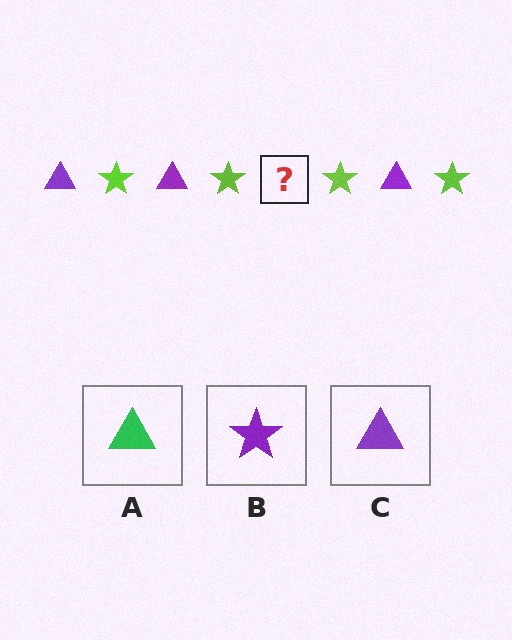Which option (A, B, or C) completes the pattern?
C.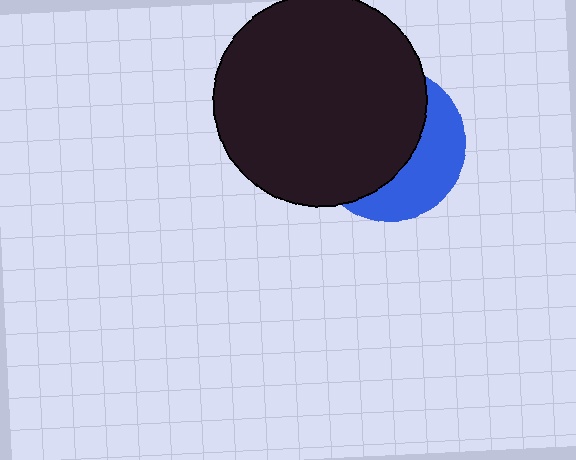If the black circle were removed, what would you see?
You would see the complete blue circle.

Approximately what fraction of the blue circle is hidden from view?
Roughly 63% of the blue circle is hidden behind the black circle.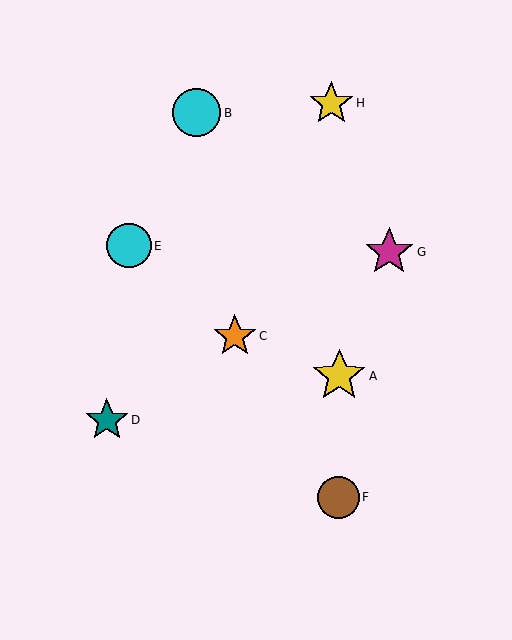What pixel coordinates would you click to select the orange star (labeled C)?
Click at (235, 336) to select the orange star C.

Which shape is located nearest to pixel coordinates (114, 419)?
The teal star (labeled D) at (107, 420) is nearest to that location.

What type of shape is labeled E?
Shape E is a cyan circle.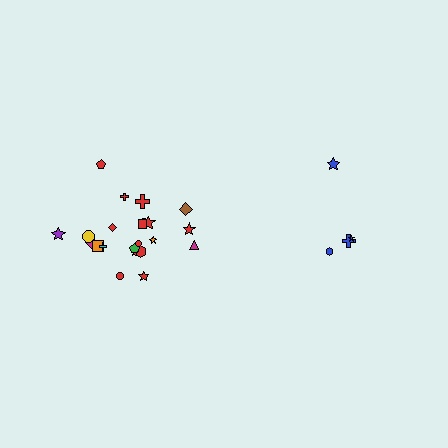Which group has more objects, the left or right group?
The left group.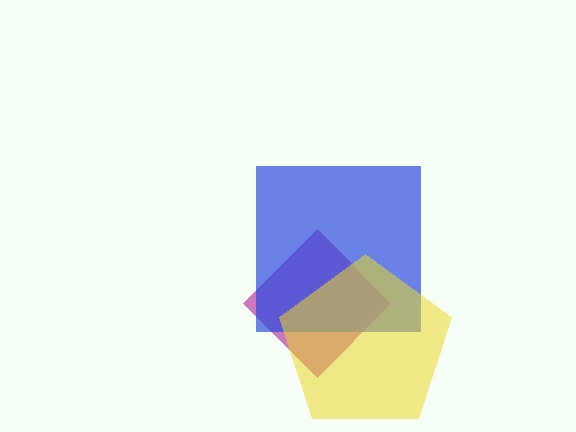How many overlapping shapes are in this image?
There are 3 overlapping shapes in the image.